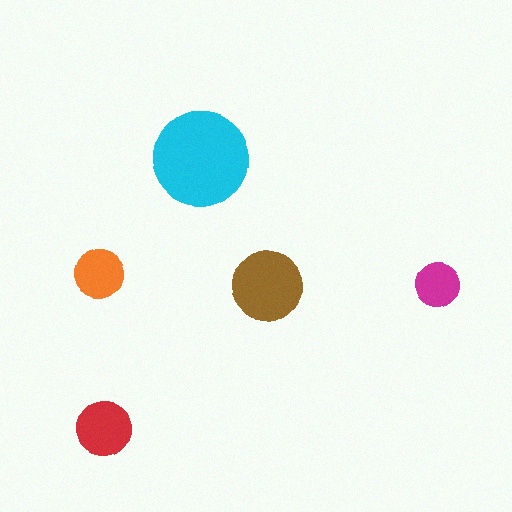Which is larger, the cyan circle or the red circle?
The cyan one.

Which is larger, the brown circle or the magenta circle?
The brown one.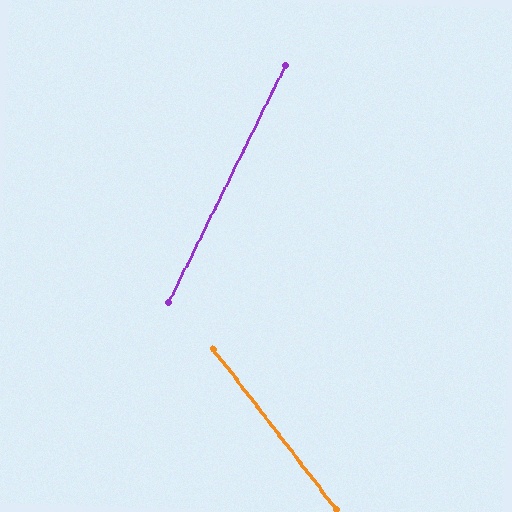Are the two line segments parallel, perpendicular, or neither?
Neither parallel nor perpendicular — they differ by about 64°.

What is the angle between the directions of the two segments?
Approximately 64 degrees.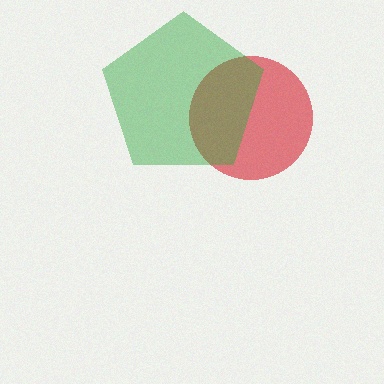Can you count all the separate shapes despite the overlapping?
Yes, there are 2 separate shapes.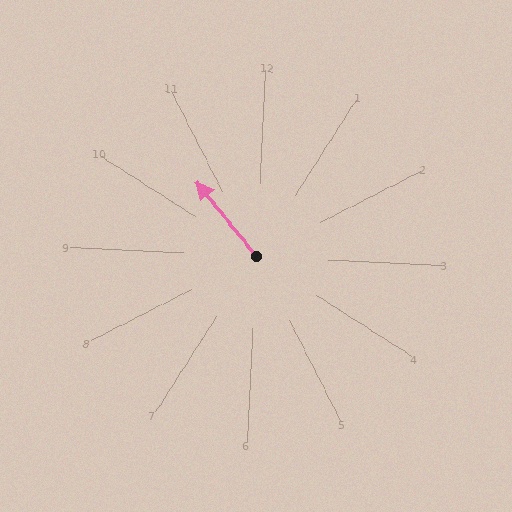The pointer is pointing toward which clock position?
Roughly 11 o'clock.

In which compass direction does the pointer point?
Northwest.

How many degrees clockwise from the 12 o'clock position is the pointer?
Approximately 318 degrees.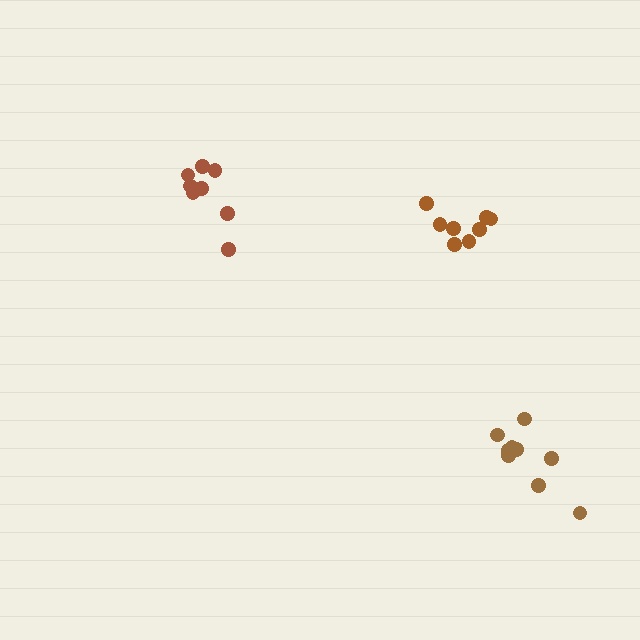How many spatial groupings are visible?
There are 3 spatial groupings.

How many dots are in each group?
Group 1: 9 dots, Group 2: 8 dots, Group 3: 8 dots (25 total).